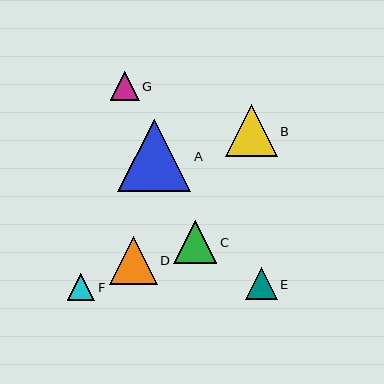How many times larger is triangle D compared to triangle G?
Triangle D is approximately 1.7 times the size of triangle G.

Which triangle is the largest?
Triangle A is the largest with a size of approximately 73 pixels.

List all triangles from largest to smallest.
From largest to smallest: A, B, D, C, E, G, F.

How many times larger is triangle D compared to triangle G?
Triangle D is approximately 1.7 times the size of triangle G.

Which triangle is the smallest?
Triangle F is the smallest with a size of approximately 28 pixels.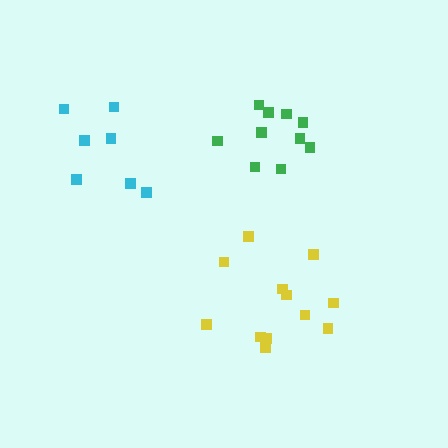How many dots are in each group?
Group 1: 7 dots, Group 2: 10 dots, Group 3: 12 dots (29 total).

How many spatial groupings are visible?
There are 3 spatial groupings.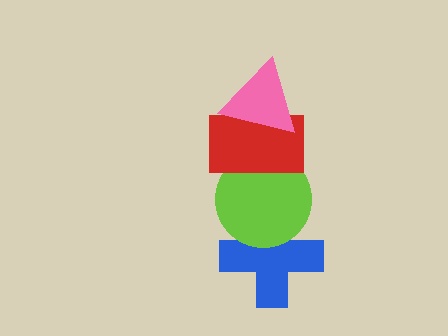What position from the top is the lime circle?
The lime circle is 3rd from the top.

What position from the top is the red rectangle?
The red rectangle is 2nd from the top.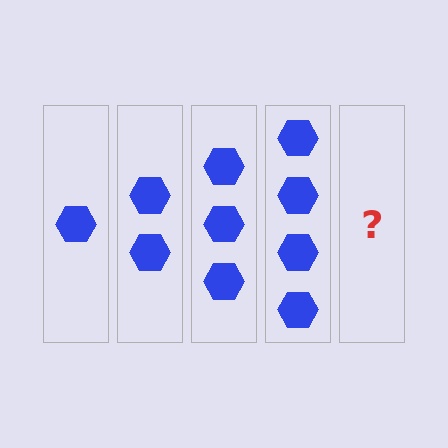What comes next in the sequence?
The next element should be 5 hexagons.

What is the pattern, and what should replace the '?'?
The pattern is that each step adds one more hexagon. The '?' should be 5 hexagons.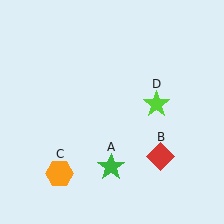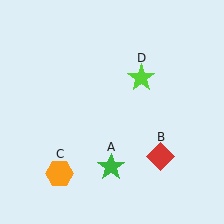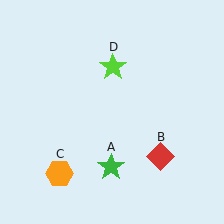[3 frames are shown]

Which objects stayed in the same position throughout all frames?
Green star (object A) and red diamond (object B) and orange hexagon (object C) remained stationary.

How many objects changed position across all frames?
1 object changed position: lime star (object D).